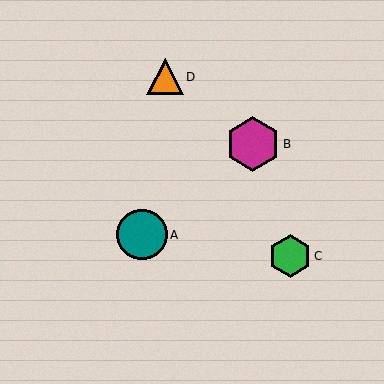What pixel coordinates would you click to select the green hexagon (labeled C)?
Click at (290, 256) to select the green hexagon C.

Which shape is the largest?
The magenta hexagon (labeled B) is the largest.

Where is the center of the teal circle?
The center of the teal circle is at (142, 235).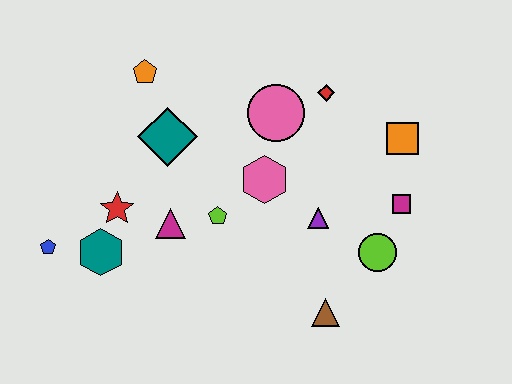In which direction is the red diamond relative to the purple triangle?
The red diamond is above the purple triangle.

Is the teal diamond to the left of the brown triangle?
Yes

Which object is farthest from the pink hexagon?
The blue pentagon is farthest from the pink hexagon.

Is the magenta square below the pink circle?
Yes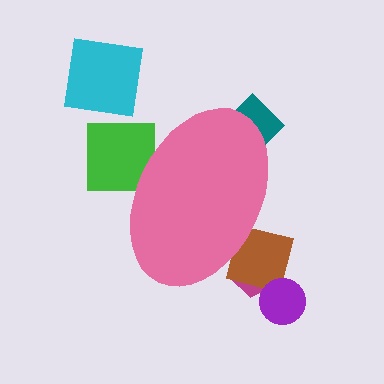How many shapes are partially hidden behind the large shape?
4 shapes are partially hidden.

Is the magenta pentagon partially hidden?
Yes, the magenta pentagon is partially hidden behind the pink ellipse.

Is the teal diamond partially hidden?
Yes, the teal diamond is partially hidden behind the pink ellipse.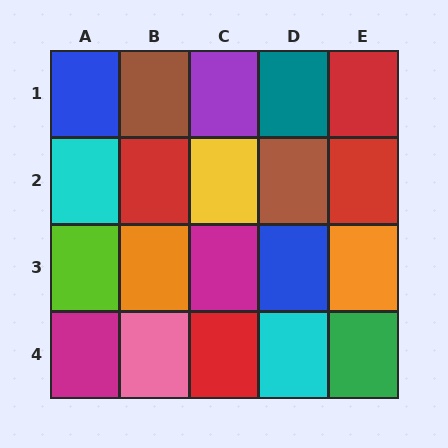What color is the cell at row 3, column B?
Orange.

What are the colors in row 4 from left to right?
Magenta, pink, red, cyan, green.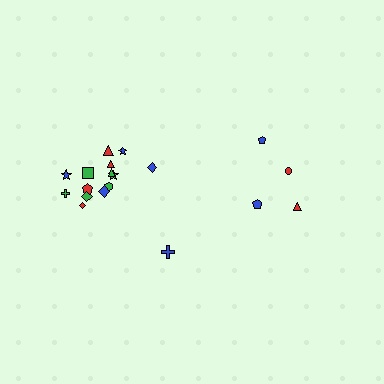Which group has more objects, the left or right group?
The left group.